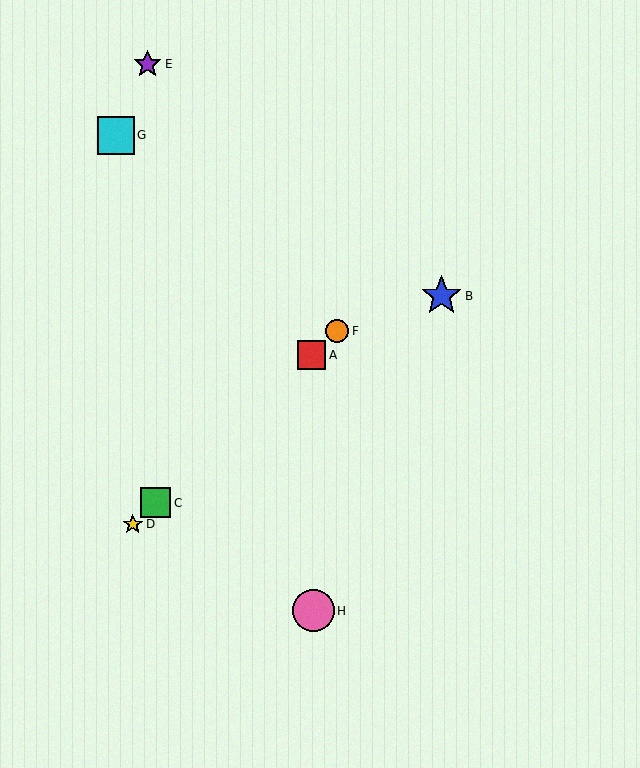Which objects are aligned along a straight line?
Objects A, C, D, F are aligned along a straight line.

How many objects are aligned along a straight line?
4 objects (A, C, D, F) are aligned along a straight line.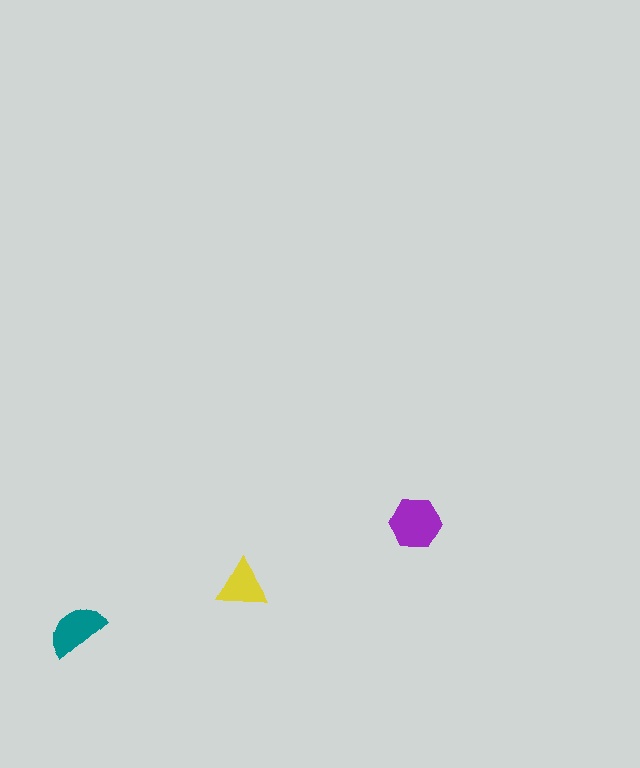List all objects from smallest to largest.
The yellow triangle, the teal semicircle, the purple hexagon.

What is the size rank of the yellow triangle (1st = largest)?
3rd.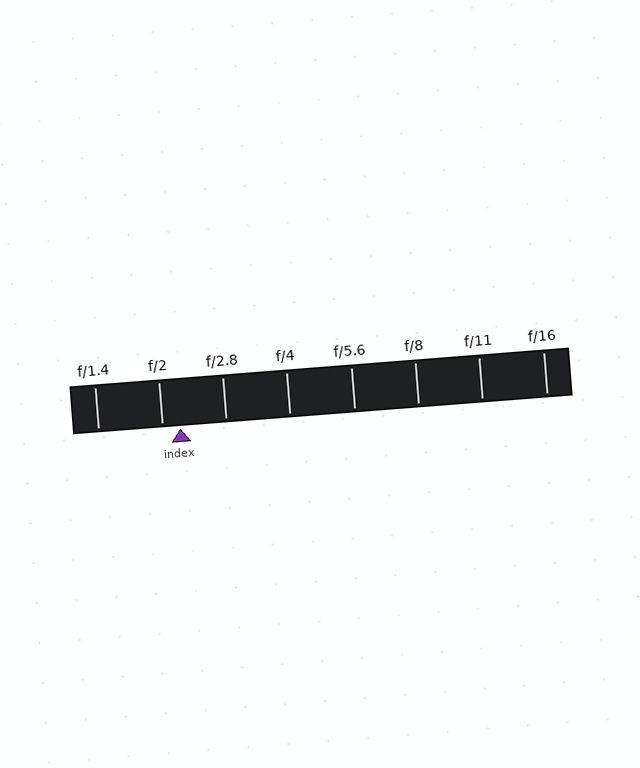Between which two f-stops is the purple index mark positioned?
The index mark is between f/2 and f/2.8.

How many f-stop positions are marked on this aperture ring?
There are 8 f-stop positions marked.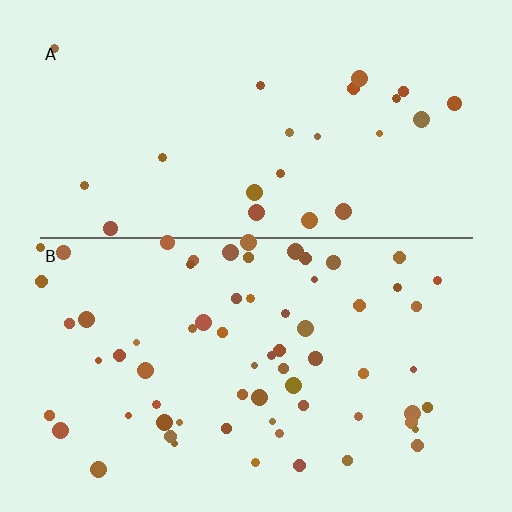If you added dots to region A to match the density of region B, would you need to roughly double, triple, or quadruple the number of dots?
Approximately triple.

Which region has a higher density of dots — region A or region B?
B (the bottom).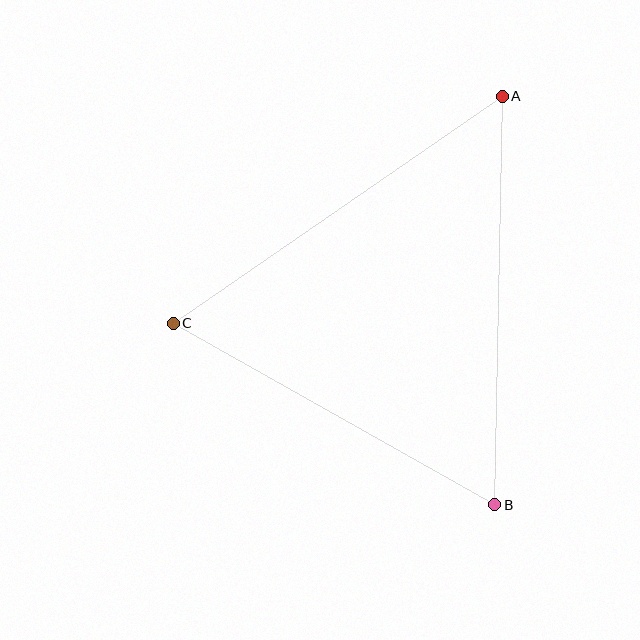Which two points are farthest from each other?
Points A and B are farthest from each other.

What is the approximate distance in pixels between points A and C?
The distance between A and C is approximately 400 pixels.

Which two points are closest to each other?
Points B and C are closest to each other.